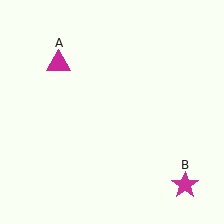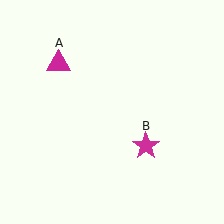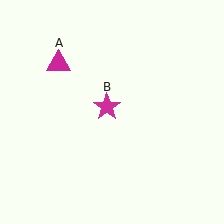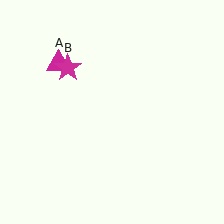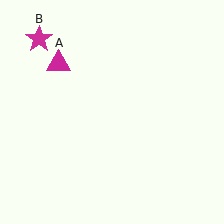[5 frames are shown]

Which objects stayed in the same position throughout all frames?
Magenta triangle (object A) remained stationary.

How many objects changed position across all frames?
1 object changed position: magenta star (object B).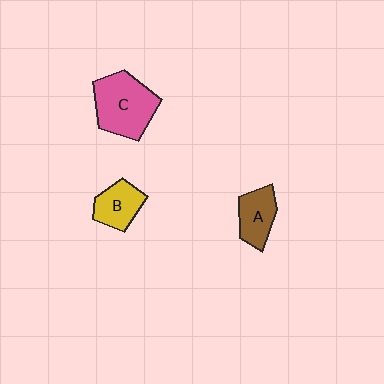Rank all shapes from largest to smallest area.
From largest to smallest: C (pink), A (brown), B (yellow).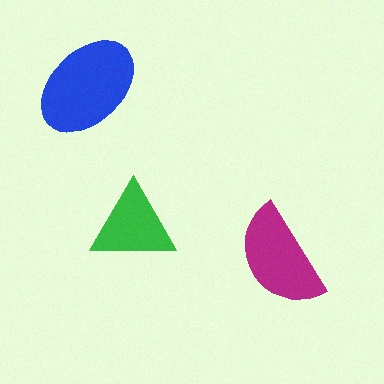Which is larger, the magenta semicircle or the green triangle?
The magenta semicircle.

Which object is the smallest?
The green triangle.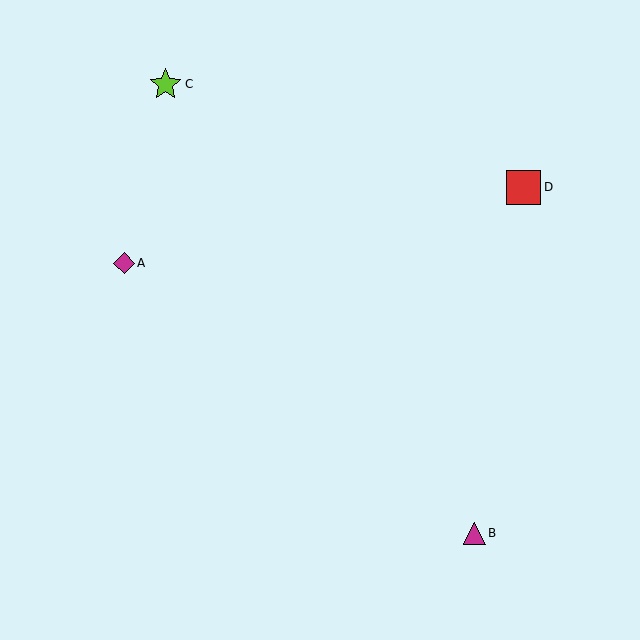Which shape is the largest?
The red square (labeled D) is the largest.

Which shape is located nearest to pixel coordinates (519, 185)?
The red square (labeled D) at (524, 187) is nearest to that location.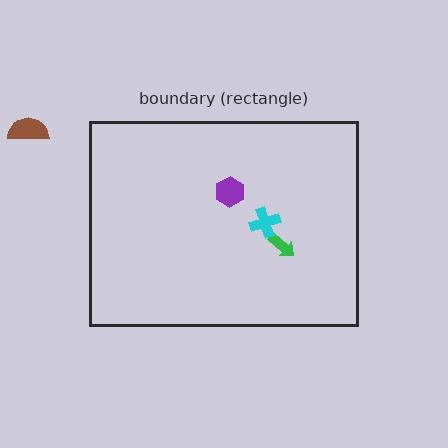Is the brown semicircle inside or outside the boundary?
Outside.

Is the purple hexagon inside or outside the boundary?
Inside.